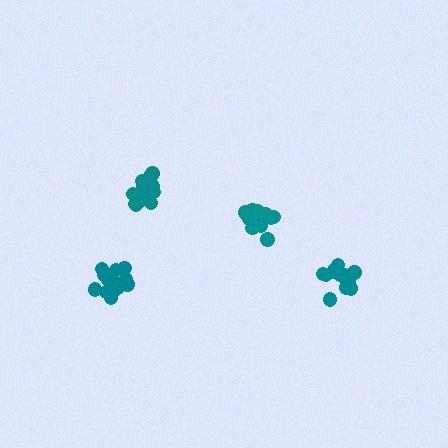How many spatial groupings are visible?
There are 4 spatial groupings.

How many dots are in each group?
Group 1: 17 dots, Group 2: 19 dots, Group 3: 16 dots, Group 4: 21 dots (73 total).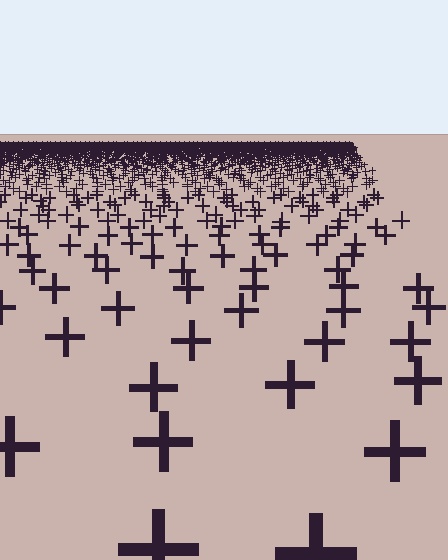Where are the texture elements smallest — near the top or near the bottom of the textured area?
Near the top.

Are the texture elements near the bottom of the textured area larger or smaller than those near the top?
Larger. Near the bottom, elements are closer to the viewer and appear at a bigger on-screen size.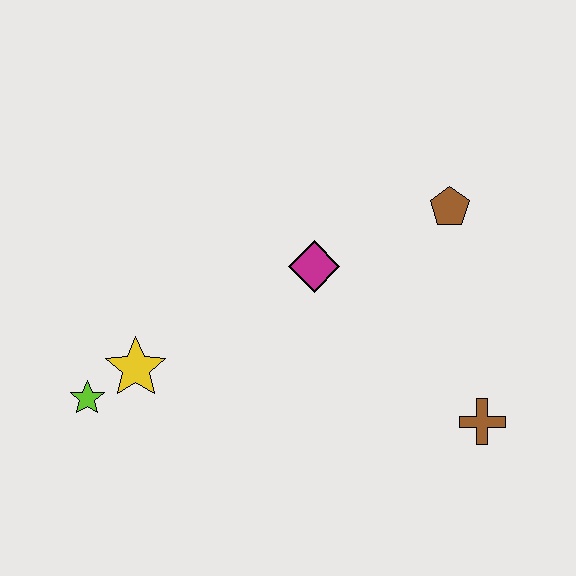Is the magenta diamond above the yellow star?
Yes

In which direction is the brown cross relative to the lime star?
The brown cross is to the right of the lime star.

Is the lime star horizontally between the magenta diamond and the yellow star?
No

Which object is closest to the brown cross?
The brown pentagon is closest to the brown cross.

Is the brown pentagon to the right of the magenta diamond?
Yes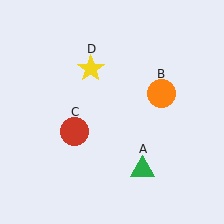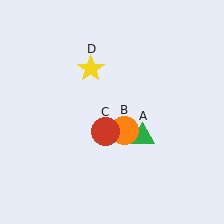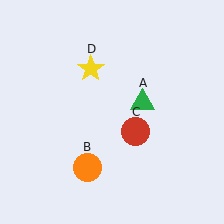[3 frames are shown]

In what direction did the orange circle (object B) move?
The orange circle (object B) moved down and to the left.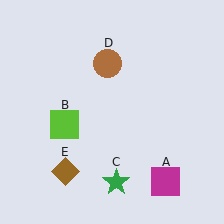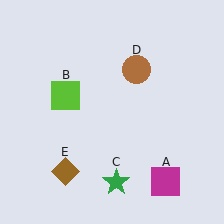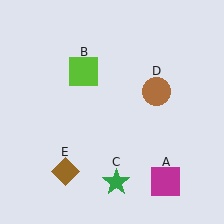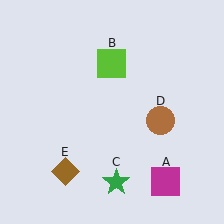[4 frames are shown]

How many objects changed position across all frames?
2 objects changed position: lime square (object B), brown circle (object D).